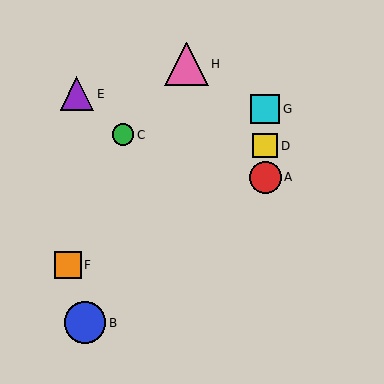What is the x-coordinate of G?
Object G is at x≈265.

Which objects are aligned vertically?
Objects A, D, G are aligned vertically.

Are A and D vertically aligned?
Yes, both are at x≈265.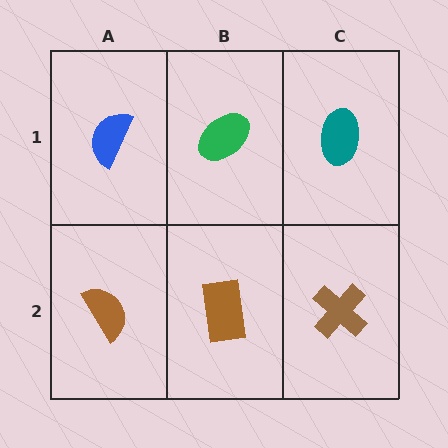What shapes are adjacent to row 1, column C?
A brown cross (row 2, column C), a green ellipse (row 1, column B).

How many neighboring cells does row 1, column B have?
3.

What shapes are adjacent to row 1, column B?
A brown rectangle (row 2, column B), a blue semicircle (row 1, column A), a teal ellipse (row 1, column C).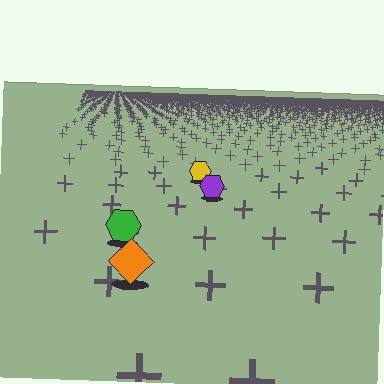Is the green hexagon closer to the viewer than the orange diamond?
No. The orange diamond is closer — you can tell from the texture gradient: the ground texture is coarser near it.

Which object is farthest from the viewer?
The yellow hexagon is farthest from the viewer. It appears smaller and the ground texture around it is denser.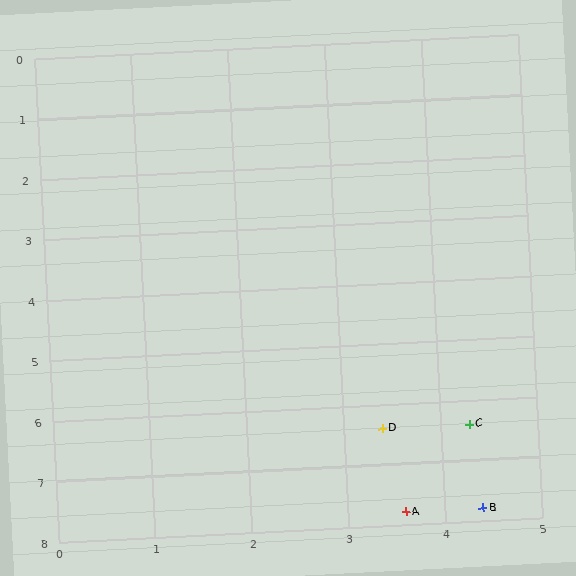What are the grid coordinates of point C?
Point C is at approximately (4.3, 6.4).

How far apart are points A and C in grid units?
Points A and C are about 1.6 grid units apart.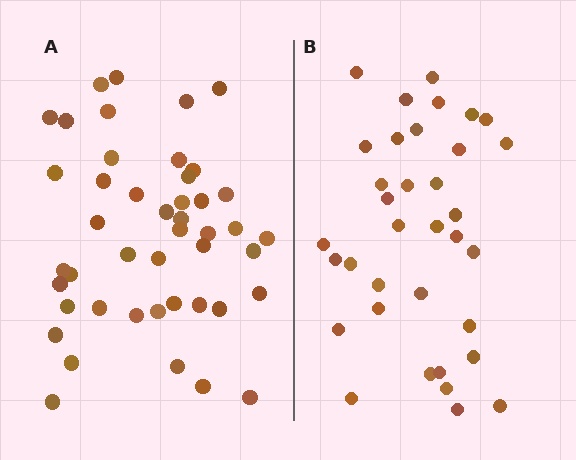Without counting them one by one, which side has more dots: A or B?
Region A (the left region) has more dots.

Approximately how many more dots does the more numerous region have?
Region A has roughly 10 or so more dots than region B.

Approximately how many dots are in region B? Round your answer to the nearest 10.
About 40 dots. (The exact count is 35, which rounds to 40.)